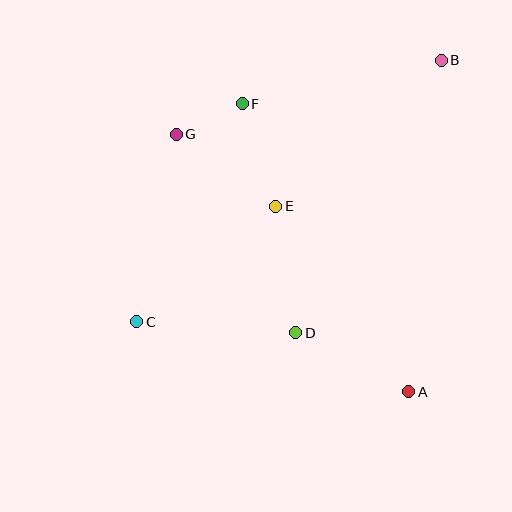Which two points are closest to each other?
Points F and G are closest to each other.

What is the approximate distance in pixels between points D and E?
The distance between D and E is approximately 128 pixels.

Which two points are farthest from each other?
Points B and C are farthest from each other.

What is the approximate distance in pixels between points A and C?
The distance between A and C is approximately 281 pixels.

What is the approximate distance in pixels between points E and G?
The distance between E and G is approximately 123 pixels.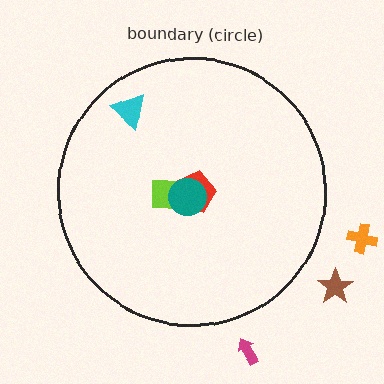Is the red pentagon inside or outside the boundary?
Inside.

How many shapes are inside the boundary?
4 inside, 3 outside.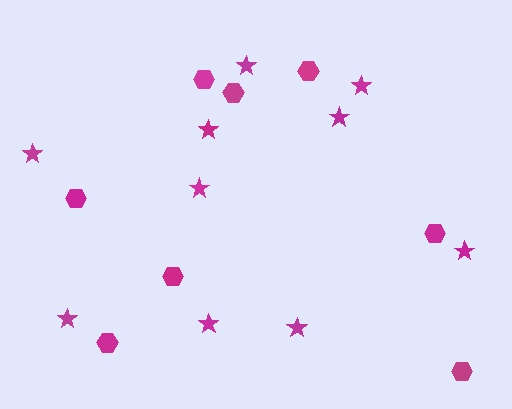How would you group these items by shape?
There are 2 groups: one group of hexagons (8) and one group of stars (10).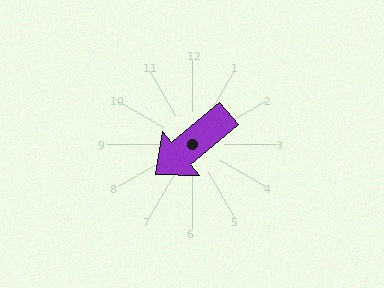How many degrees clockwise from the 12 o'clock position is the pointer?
Approximately 230 degrees.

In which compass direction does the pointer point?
Southwest.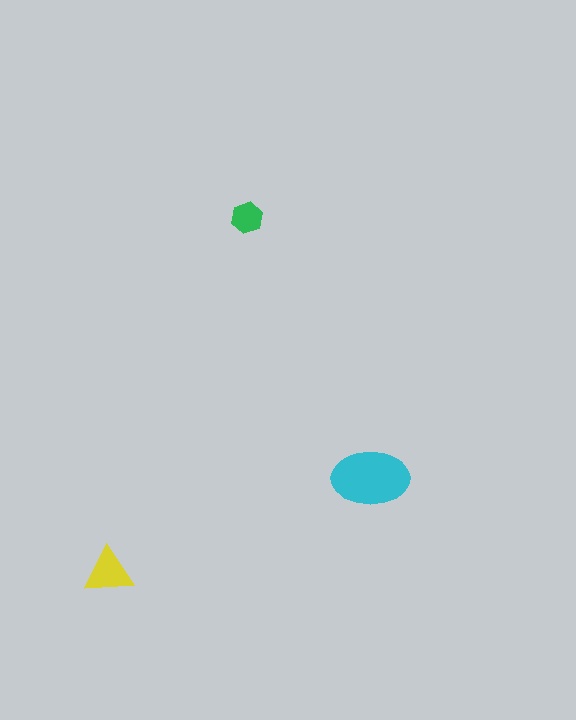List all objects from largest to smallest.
The cyan ellipse, the yellow triangle, the green hexagon.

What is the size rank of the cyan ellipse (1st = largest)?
1st.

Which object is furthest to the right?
The cyan ellipse is rightmost.